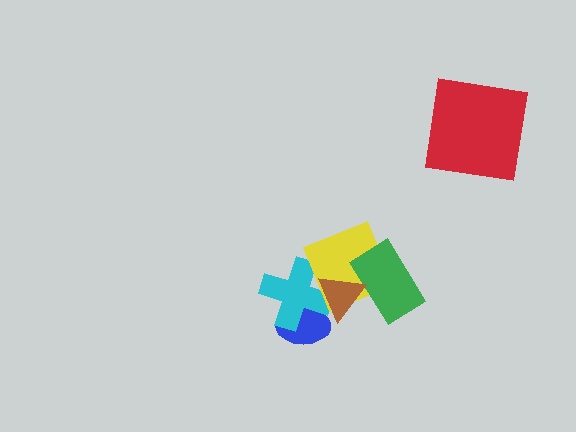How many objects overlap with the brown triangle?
4 objects overlap with the brown triangle.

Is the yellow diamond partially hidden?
Yes, it is partially covered by another shape.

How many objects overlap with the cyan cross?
3 objects overlap with the cyan cross.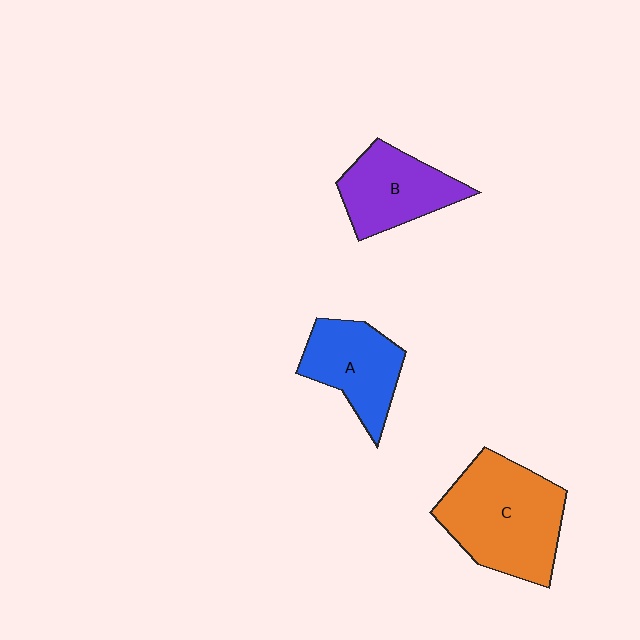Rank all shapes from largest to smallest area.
From largest to smallest: C (orange), B (purple), A (blue).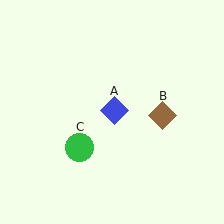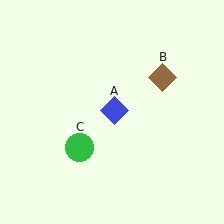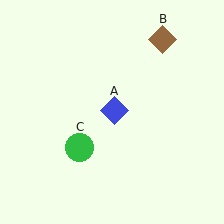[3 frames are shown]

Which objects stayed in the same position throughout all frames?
Blue diamond (object A) and green circle (object C) remained stationary.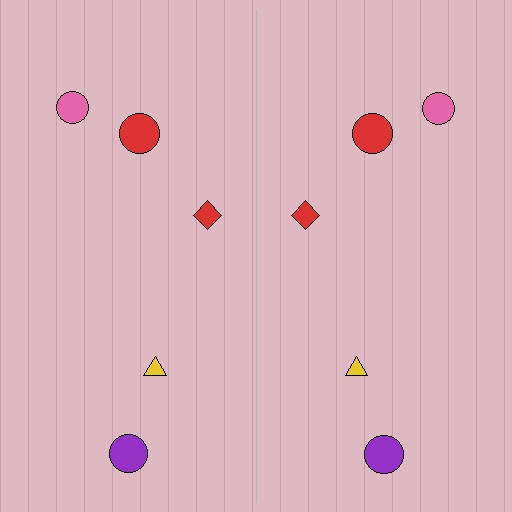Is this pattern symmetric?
Yes, this pattern has bilateral (reflection) symmetry.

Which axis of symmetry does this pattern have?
The pattern has a vertical axis of symmetry running through the center of the image.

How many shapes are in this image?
There are 10 shapes in this image.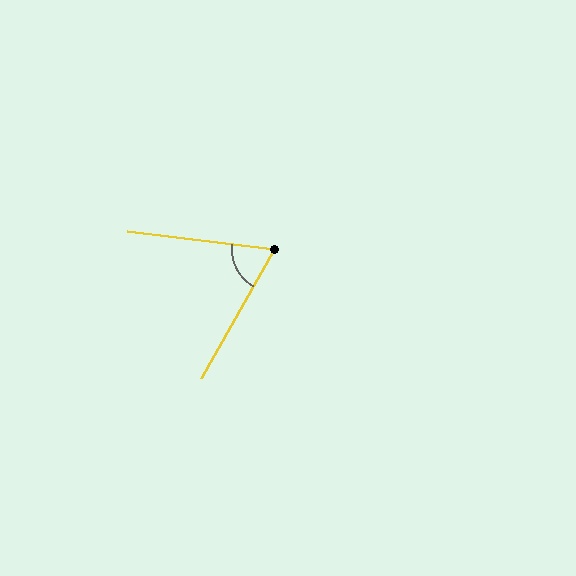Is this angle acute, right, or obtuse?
It is acute.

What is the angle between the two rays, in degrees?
Approximately 67 degrees.